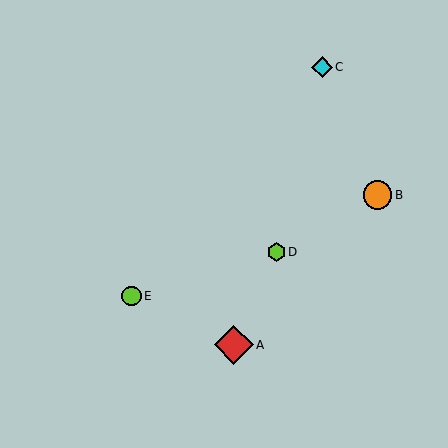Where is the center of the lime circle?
The center of the lime circle is at (132, 296).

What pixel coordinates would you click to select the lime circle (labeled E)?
Click at (132, 296) to select the lime circle E.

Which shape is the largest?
The red diamond (labeled A) is the largest.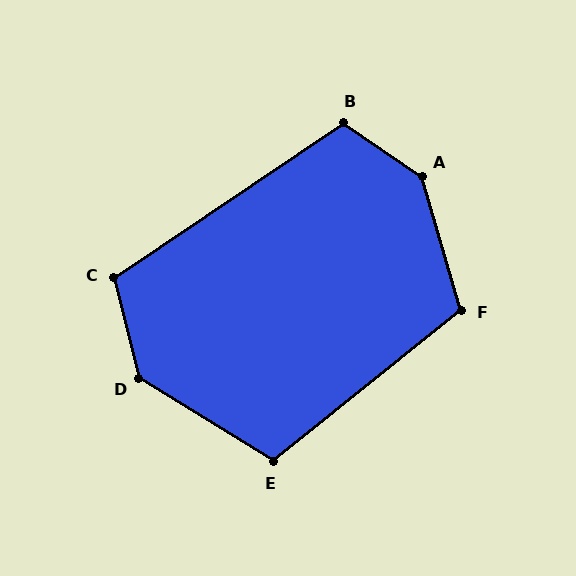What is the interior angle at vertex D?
Approximately 136 degrees (obtuse).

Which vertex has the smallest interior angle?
E, at approximately 109 degrees.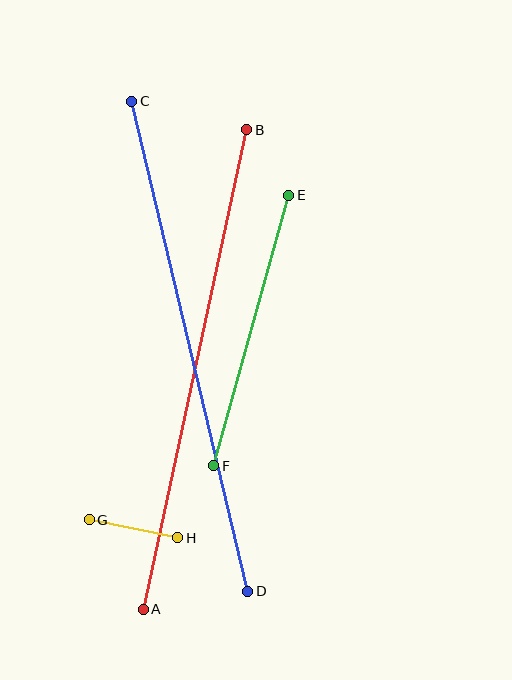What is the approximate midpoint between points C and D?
The midpoint is at approximately (190, 346) pixels.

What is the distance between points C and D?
The distance is approximately 503 pixels.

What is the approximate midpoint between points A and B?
The midpoint is at approximately (195, 370) pixels.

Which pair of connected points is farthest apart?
Points C and D are farthest apart.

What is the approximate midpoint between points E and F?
The midpoint is at approximately (251, 330) pixels.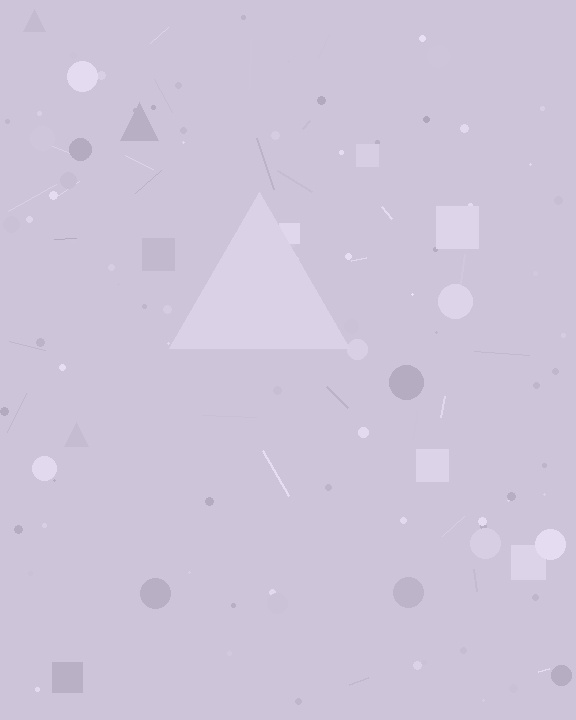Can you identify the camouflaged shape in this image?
The camouflaged shape is a triangle.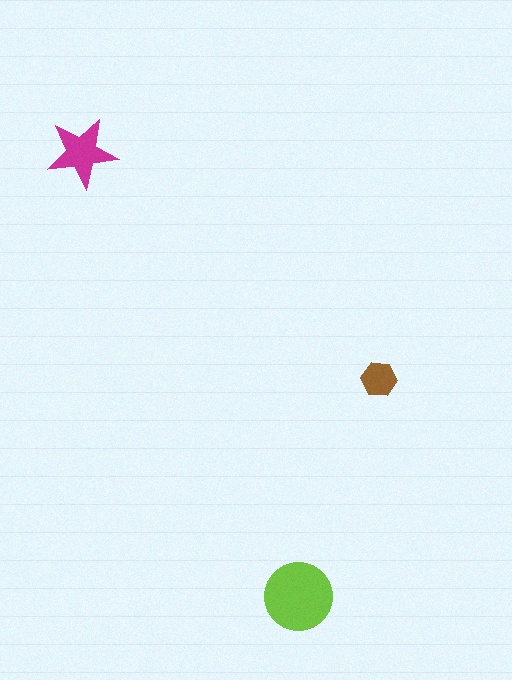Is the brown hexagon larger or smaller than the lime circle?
Smaller.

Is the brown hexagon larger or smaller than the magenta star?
Smaller.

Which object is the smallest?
The brown hexagon.